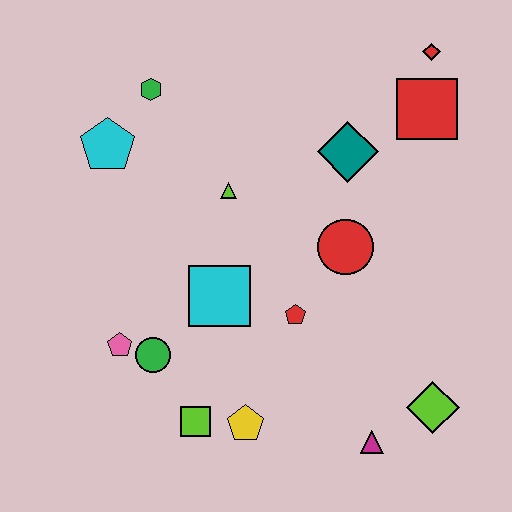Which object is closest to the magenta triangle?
The lime diamond is closest to the magenta triangle.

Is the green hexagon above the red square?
Yes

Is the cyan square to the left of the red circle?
Yes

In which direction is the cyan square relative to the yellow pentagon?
The cyan square is above the yellow pentagon.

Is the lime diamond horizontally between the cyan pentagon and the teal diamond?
No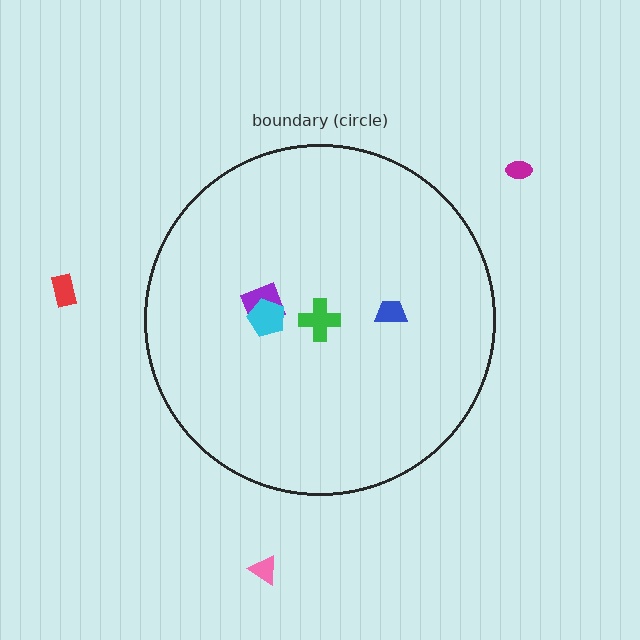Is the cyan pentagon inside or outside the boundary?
Inside.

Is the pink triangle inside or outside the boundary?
Outside.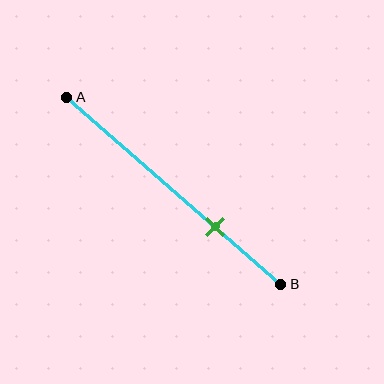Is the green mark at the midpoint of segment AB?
No, the mark is at about 70% from A, not at the 50% midpoint.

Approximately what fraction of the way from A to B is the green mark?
The green mark is approximately 70% of the way from A to B.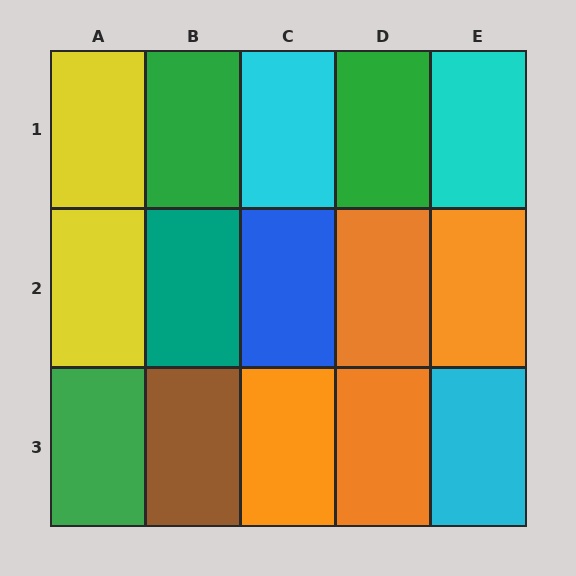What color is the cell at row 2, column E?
Orange.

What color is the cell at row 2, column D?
Orange.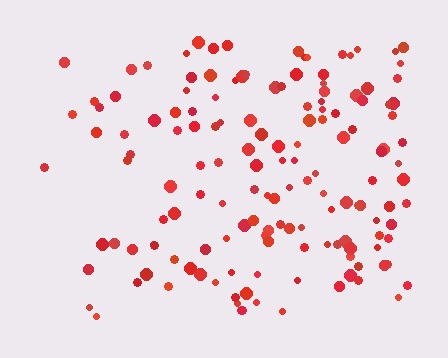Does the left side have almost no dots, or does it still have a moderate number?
Still a moderate number, just noticeably fewer than the right.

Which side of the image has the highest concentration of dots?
The right.